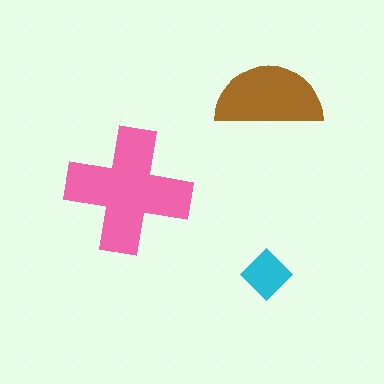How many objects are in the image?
There are 3 objects in the image.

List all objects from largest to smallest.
The pink cross, the brown semicircle, the cyan diamond.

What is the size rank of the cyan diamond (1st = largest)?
3rd.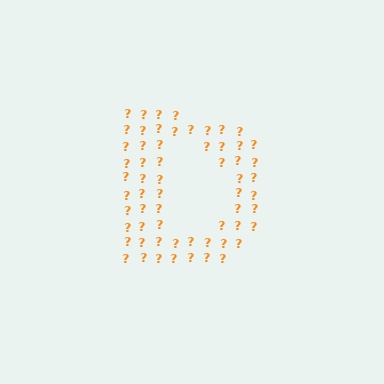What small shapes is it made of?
It is made of small question marks.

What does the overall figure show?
The overall figure shows the letter D.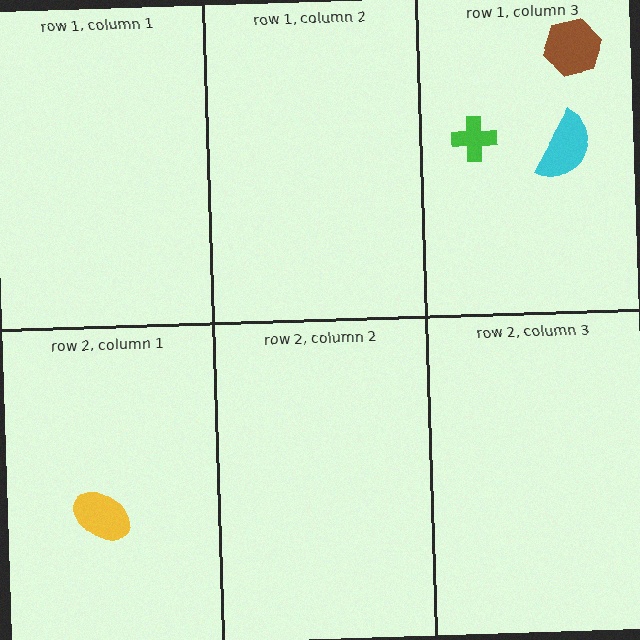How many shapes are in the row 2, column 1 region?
1.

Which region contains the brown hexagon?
The row 1, column 3 region.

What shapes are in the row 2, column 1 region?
The yellow ellipse.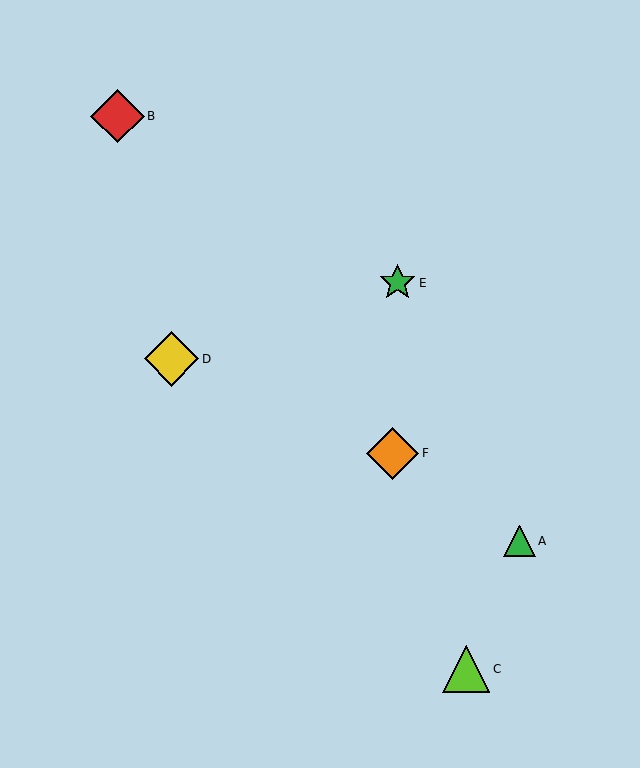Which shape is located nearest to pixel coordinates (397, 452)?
The orange diamond (labeled F) at (393, 453) is nearest to that location.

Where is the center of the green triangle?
The center of the green triangle is at (520, 541).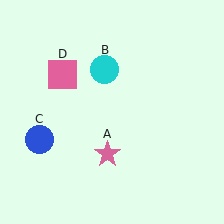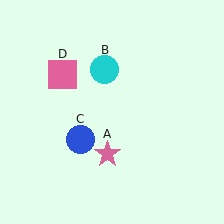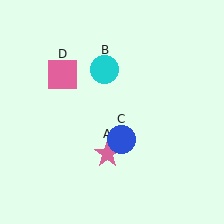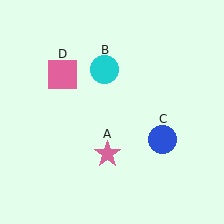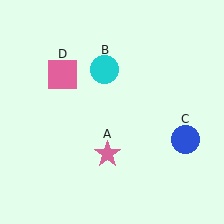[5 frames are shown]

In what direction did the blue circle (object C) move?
The blue circle (object C) moved right.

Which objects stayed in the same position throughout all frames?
Pink star (object A) and cyan circle (object B) and pink square (object D) remained stationary.